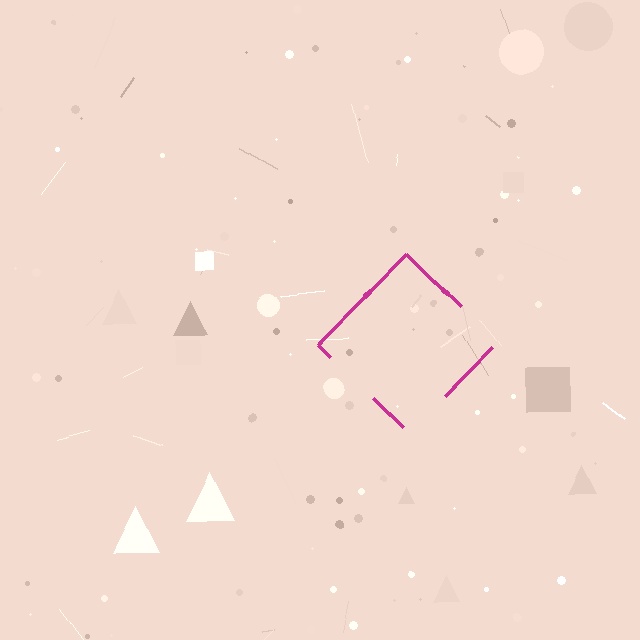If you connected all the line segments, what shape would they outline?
They would outline a diamond.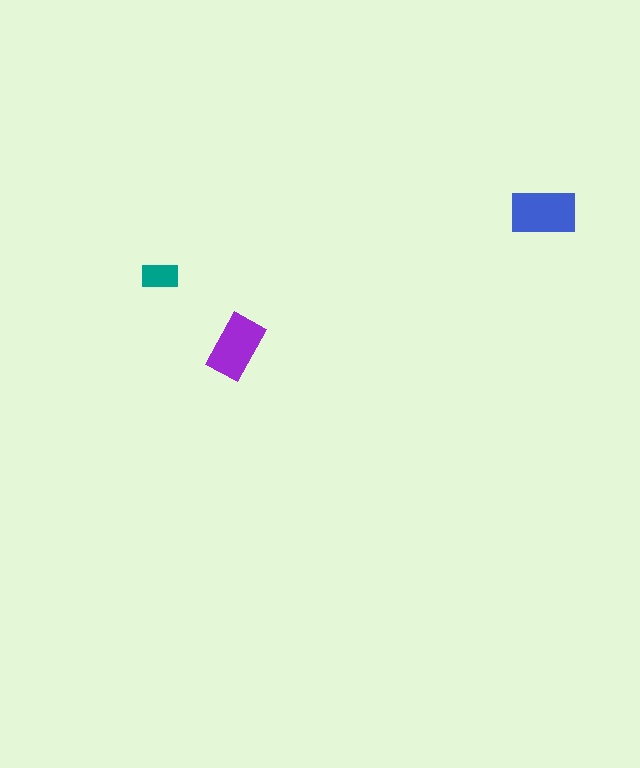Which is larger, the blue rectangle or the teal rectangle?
The blue one.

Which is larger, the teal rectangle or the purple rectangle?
The purple one.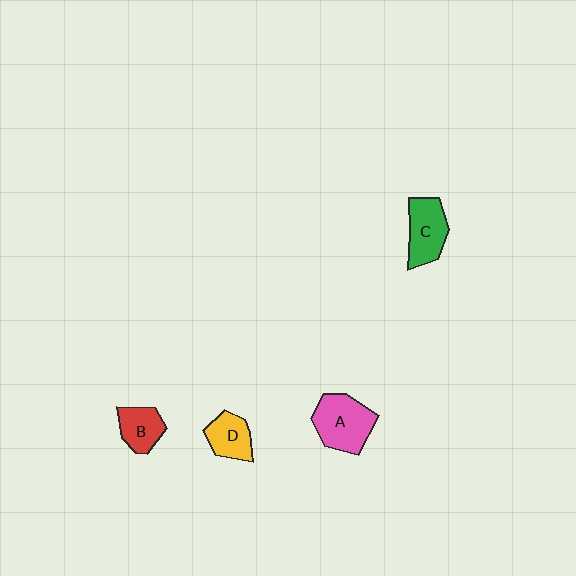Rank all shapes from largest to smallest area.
From largest to smallest: A (pink), C (green), D (yellow), B (red).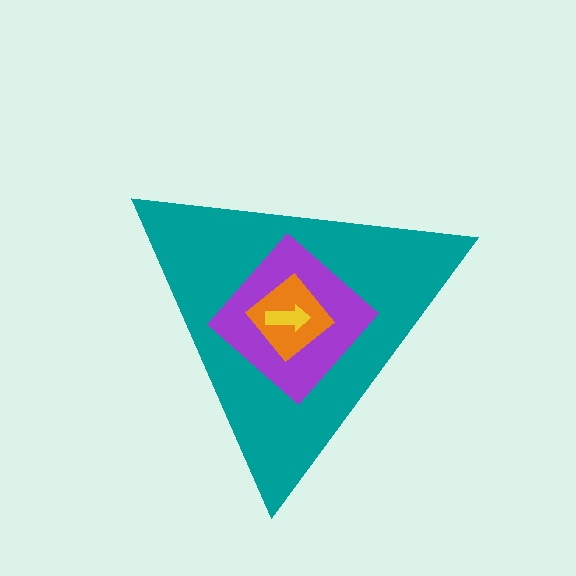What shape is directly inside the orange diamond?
The yellow arrow.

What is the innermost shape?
The yellow arrow.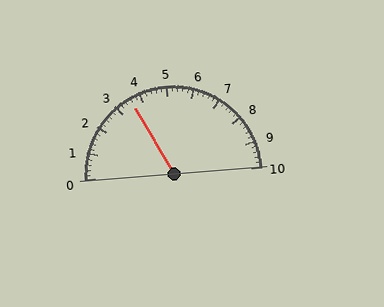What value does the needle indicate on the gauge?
The needle indicates approximately 3.6.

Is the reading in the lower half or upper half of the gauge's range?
The reading is in the lower half of the range (0 to 10).